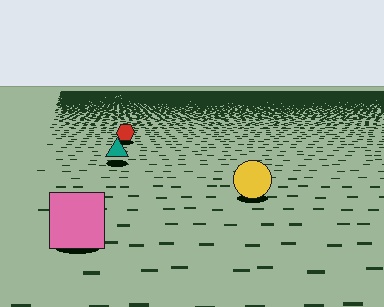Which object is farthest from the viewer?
The red hexagon is farthest from the viewer. It appears smaller and the ground texture around it is denser.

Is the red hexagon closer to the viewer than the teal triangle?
No. The teal triangle is closer — you can tell from the texture gradient: the ground texture is coarser near it.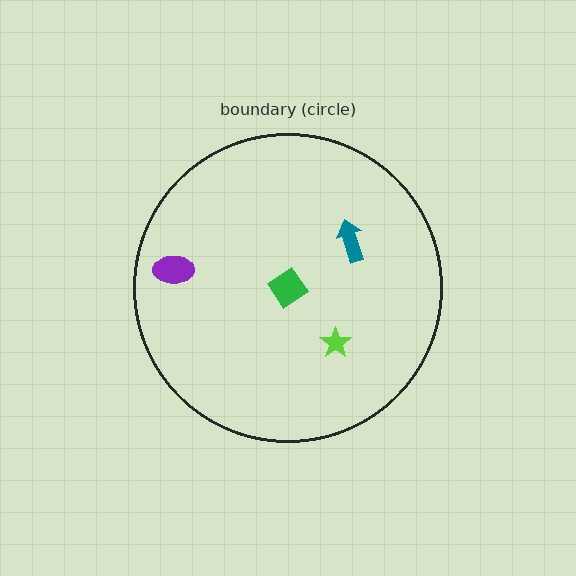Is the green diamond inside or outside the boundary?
Inside.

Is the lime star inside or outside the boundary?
Inside.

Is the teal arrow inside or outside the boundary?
Inside.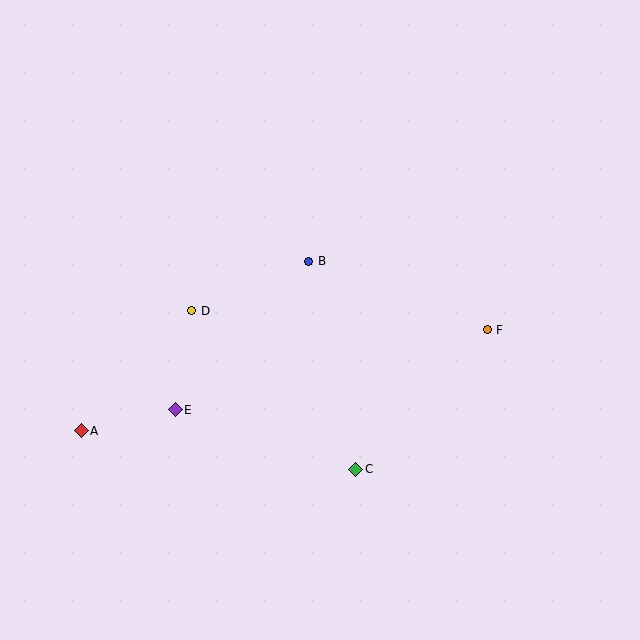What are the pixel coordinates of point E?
Point E is at (175, 410).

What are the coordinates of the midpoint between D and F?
The midpoint between D and F is at (339, 320).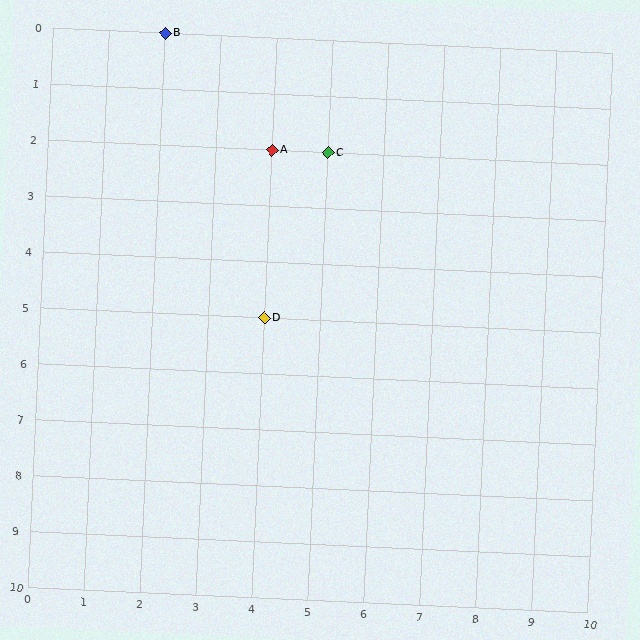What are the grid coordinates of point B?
Point B is at grid coordinates (2, 0).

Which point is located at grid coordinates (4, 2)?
Point A is at (4, 2).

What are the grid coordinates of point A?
Point A is at grid coordinates (4, 2).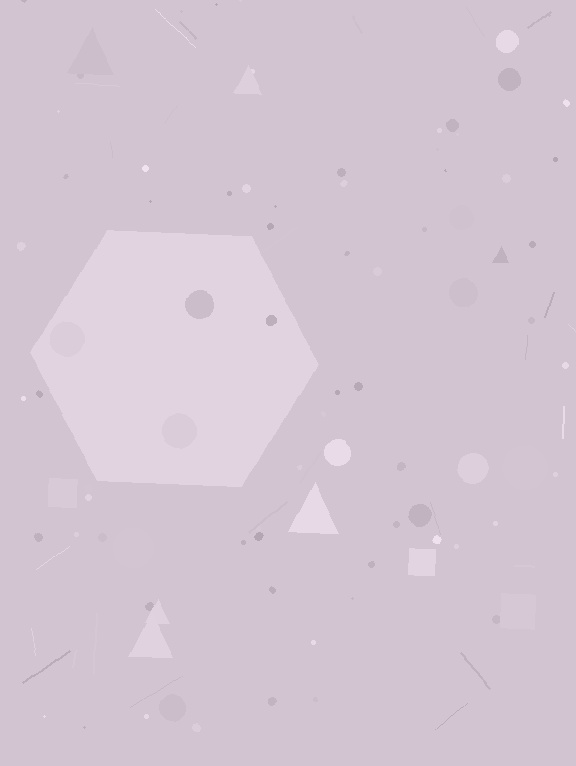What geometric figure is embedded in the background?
A hexagon is embedded in the background.